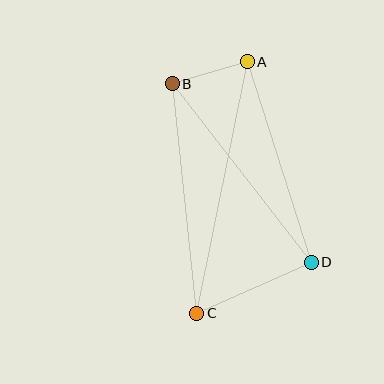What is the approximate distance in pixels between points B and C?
The distance between B and C is approximately 231 pixels.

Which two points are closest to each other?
Points A and B are closest to each other.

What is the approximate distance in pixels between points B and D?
The distance between B and D is approximately 226 pixels.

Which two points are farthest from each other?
Points A and C are farthest from each other.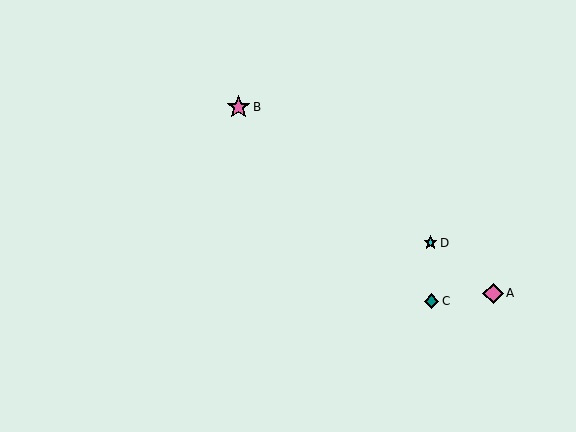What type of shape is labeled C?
Shape C is a teal diamond.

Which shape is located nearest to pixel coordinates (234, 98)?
The pink star (labeled B) at (239, 107) is nearest to that location.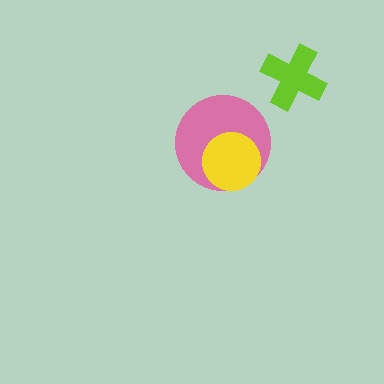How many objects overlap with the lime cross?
0 objects overlap with the lime cross.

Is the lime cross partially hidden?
No, no other shape covers it.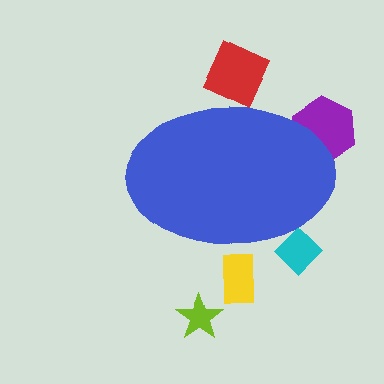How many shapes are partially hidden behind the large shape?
4 shapes are partially hidden.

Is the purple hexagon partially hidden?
Yes, the purple hexagon is partially hidden behind the blue ellipse.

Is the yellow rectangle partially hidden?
Yes, the yellow rectangle is partially hidden behind the blue ellipse.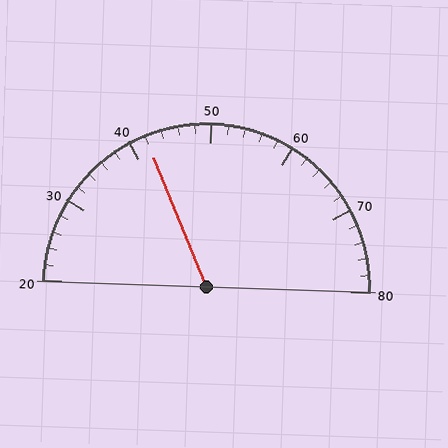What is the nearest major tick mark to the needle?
The nearest major tick mark is 40.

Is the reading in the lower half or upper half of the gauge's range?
The reading is in the lower half of the range (20 to 80).